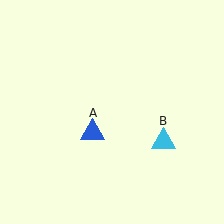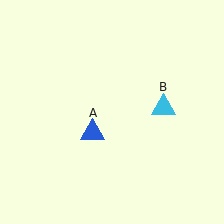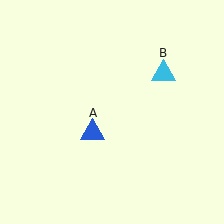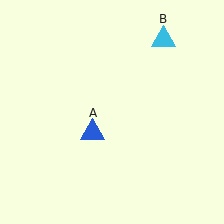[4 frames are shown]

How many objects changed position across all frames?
1 object changed position: cyan triangle (object B).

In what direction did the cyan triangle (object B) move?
The cyan triangle (object B) moved up.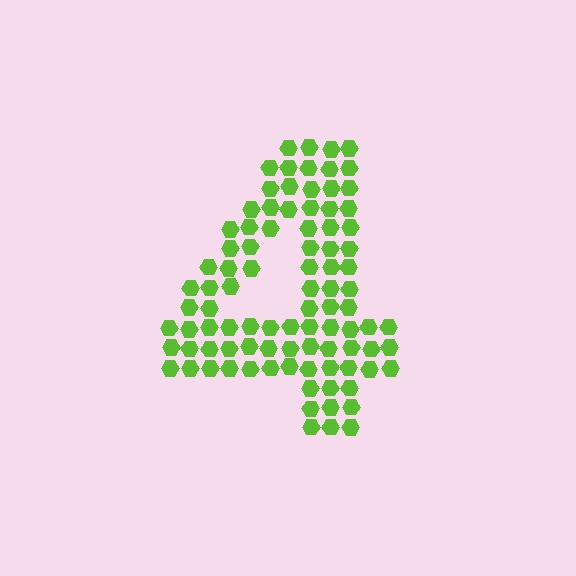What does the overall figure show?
The overall figure shows the digit 4.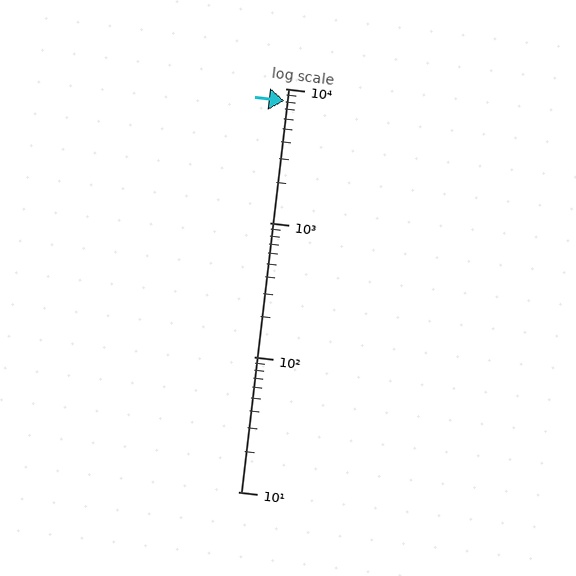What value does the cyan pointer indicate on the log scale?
The pointer indicates approximately 8100.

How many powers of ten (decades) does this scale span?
The scale spans 3 decades, from 10 to 10000.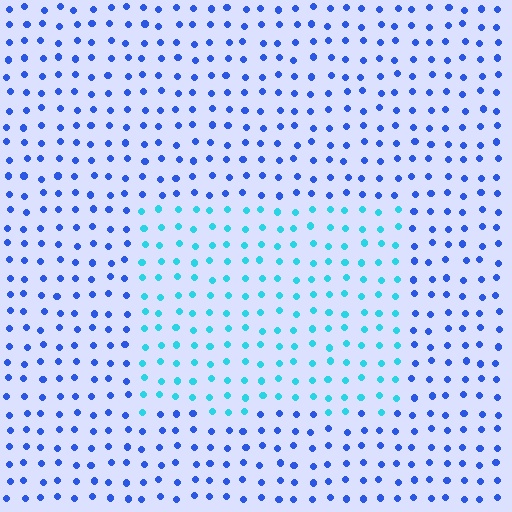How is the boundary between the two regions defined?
The boundary is defined purely by a slight shift in hue (about 41 degrees). Spacing, size, and orientation are identical on both sides.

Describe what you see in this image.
The image is filled with small blue elements in a uniform arrangement. A rectangle-shaped region is visible where the elements are tinted to a slightly different hue, forming a subtle color boundary.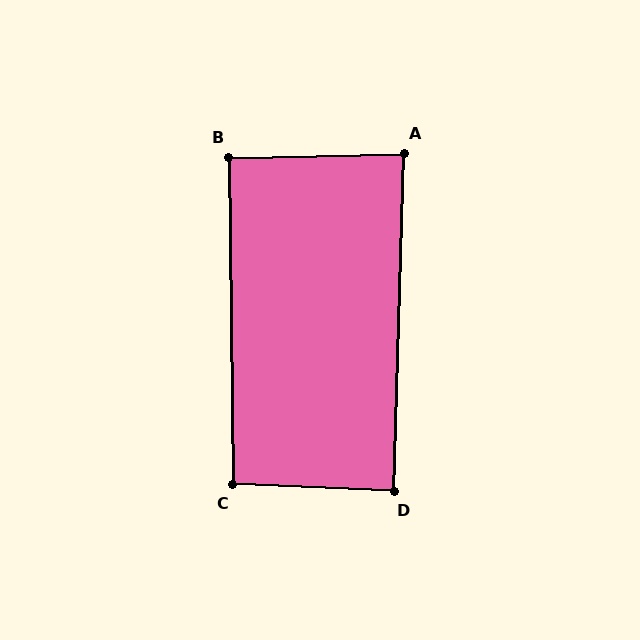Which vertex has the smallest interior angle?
A, at approximately 87 degrees.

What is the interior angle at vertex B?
Approximately 90 degrees (approximately right).